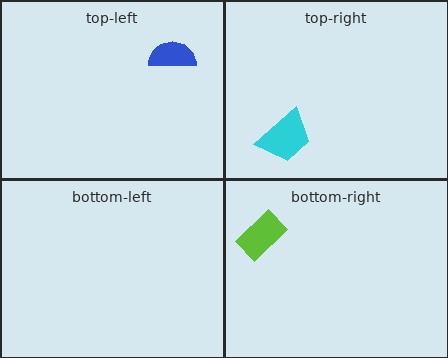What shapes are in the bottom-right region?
The lime rectangle.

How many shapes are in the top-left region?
1.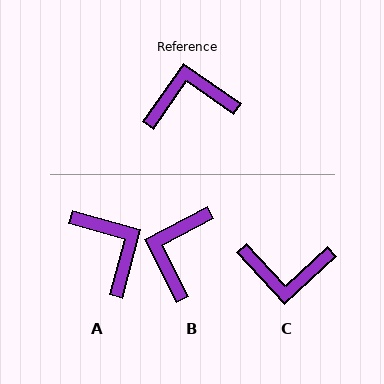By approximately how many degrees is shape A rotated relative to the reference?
Approximately 71 degrees clockwise.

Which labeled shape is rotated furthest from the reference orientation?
C, about 168 degrees away.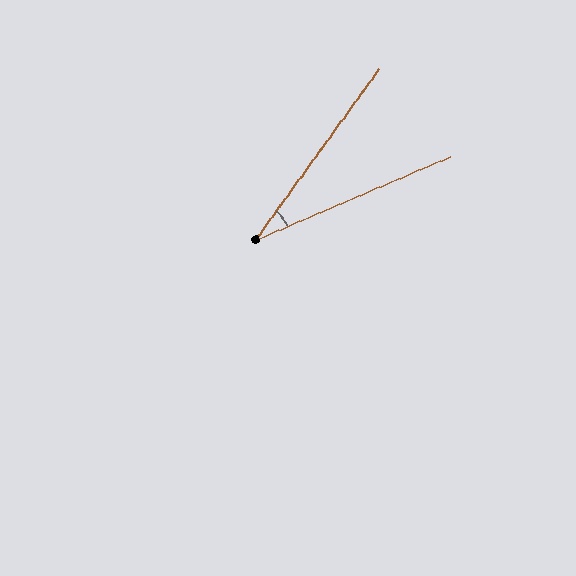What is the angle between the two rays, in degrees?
Approximately 31 degrees.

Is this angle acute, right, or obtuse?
It is acute.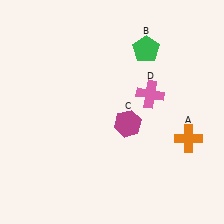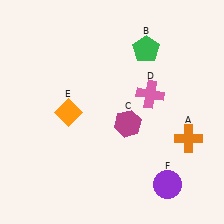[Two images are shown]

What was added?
An orange diamond (E), a purple circle (F) were added in Image 2.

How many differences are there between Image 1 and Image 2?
There are 2 differences between the two images.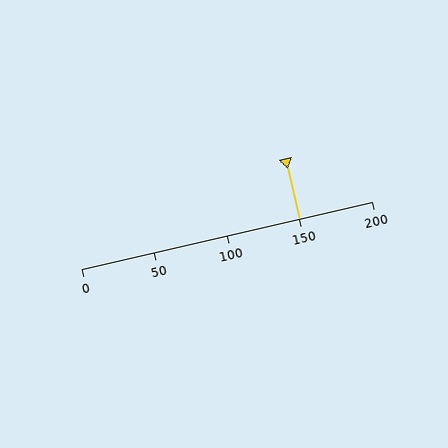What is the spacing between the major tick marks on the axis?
The major ticks are spaced 50 apart.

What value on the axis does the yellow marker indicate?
The marker indicates approximately 150.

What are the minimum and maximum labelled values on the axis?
The axis runs from 0 to 200.